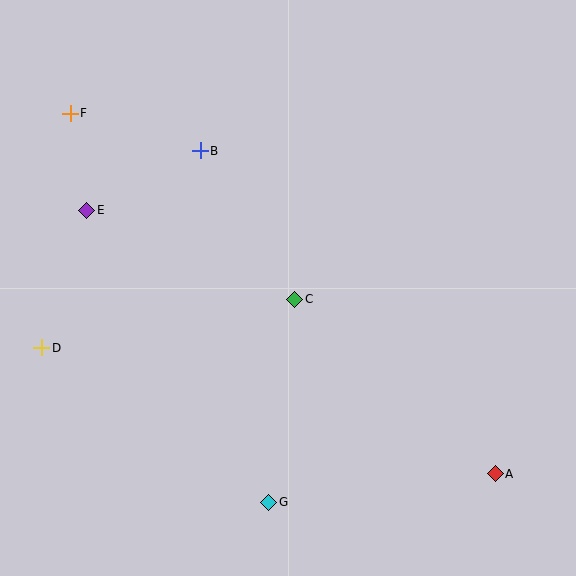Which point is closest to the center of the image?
Point C at (295, 299) is closest to the center.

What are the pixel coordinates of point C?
Point C is at (295, 299).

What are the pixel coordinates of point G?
Point G is at (269, 502).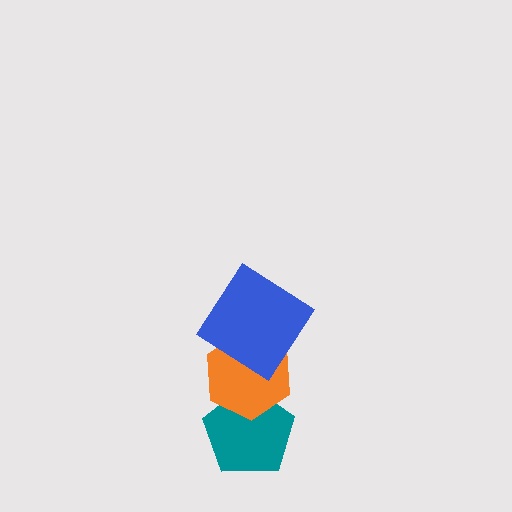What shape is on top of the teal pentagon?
The orange hexagon is on top of the teal pentagon.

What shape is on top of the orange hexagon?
The blue diamond is on top of the orange hexagon.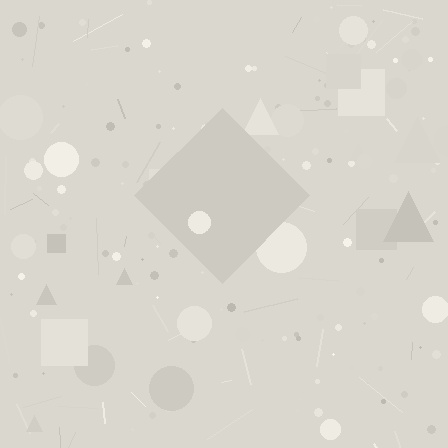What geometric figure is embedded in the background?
A diamond is embedded in the background.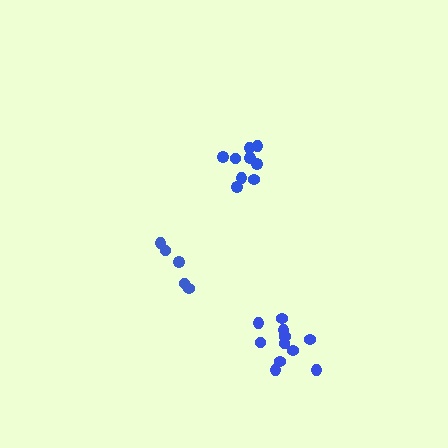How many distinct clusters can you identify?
There are 3 distinct clusters.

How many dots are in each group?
Group 1: 9 dots, Group 2: 11 dots, Group 3: 5 dots (25 total).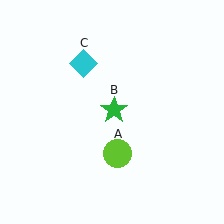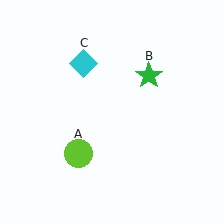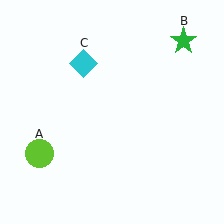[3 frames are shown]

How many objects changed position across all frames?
2 objects changed position: lime circle (object A), green star (object B).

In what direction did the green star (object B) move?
The green star (object B) moved up and to the right.